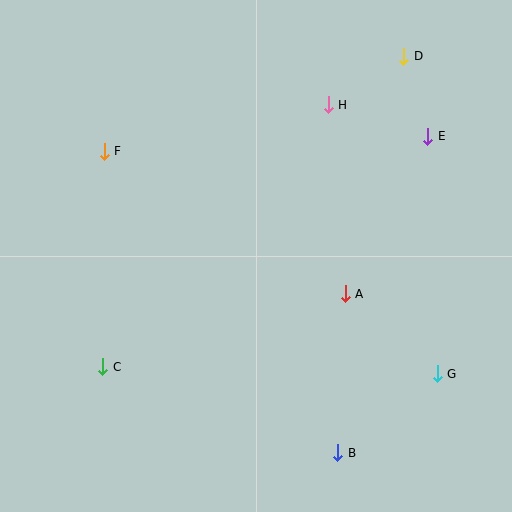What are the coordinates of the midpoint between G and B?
The midpoint between G and B is at (388, 413).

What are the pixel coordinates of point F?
Point F is at (104, 151).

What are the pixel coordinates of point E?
Point E is at (428, 136).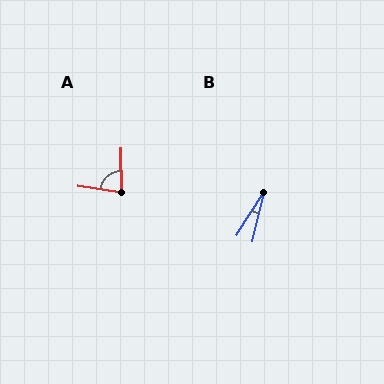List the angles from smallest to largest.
B (19°), A (80°).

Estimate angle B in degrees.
Approximately 19 degrees.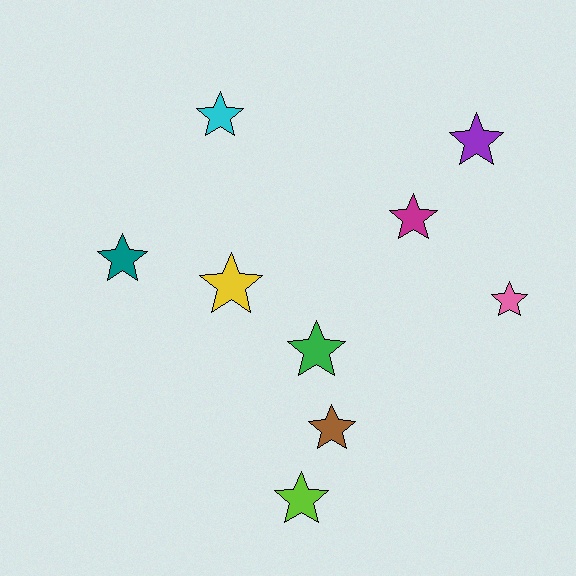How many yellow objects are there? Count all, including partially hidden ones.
There is 1 yellow object.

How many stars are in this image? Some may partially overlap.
There are 9 stars.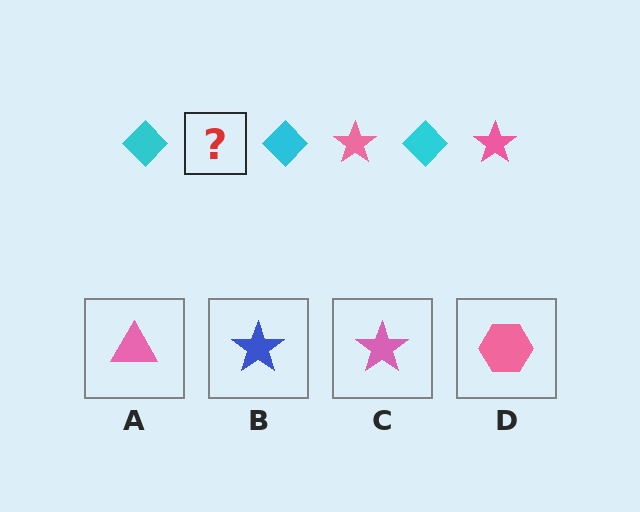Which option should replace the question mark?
Option C.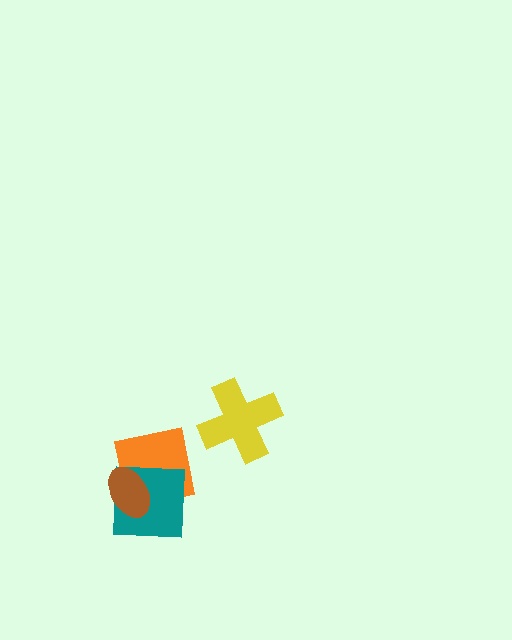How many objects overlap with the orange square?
2 objects overlap with the orange square.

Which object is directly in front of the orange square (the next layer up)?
The teal square is directly in front of the orange square.